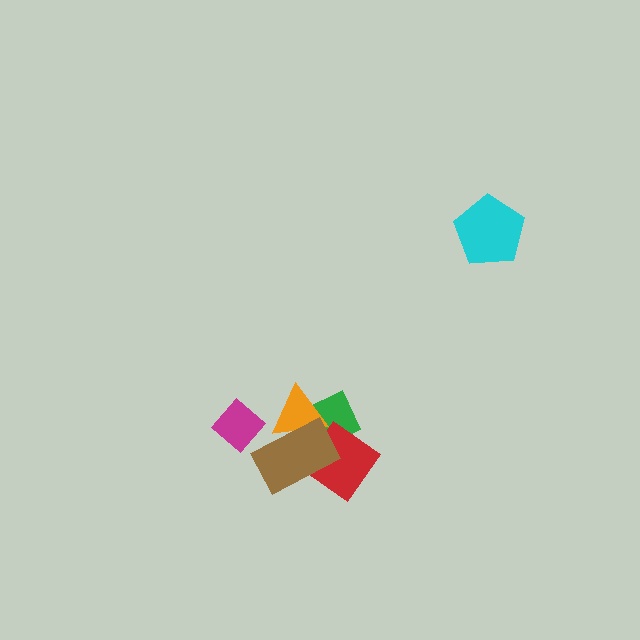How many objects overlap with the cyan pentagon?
0 objects overlap with the cyan pentagon.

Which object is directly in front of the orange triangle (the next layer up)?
The red diamond is directly in front of the orange triangle.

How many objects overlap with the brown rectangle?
3 objects overlap with the brown rectangle.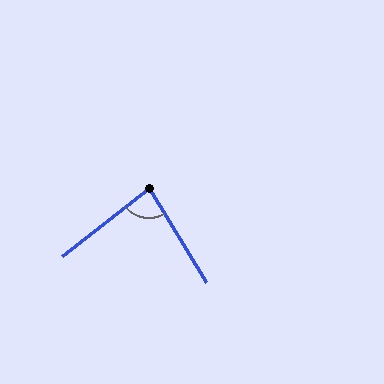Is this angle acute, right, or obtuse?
It is acute.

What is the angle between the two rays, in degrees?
Approximately 83 degrees.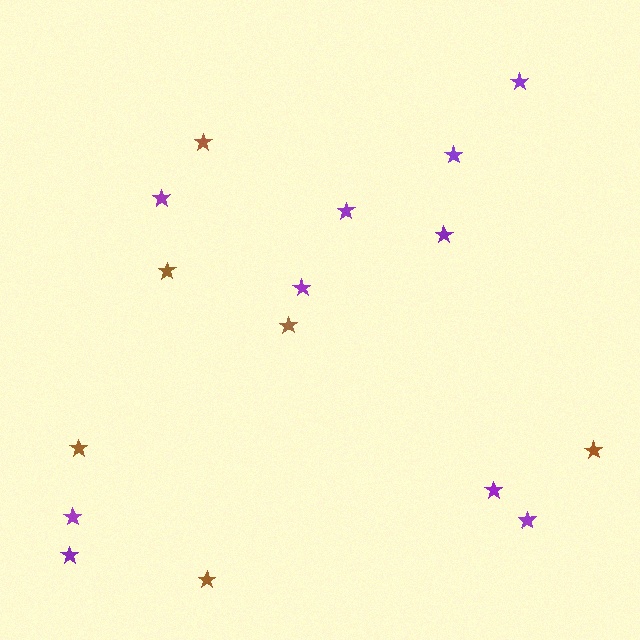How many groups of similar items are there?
There are 2 groups: one group of brown stars (6) and one group of purple stars (10).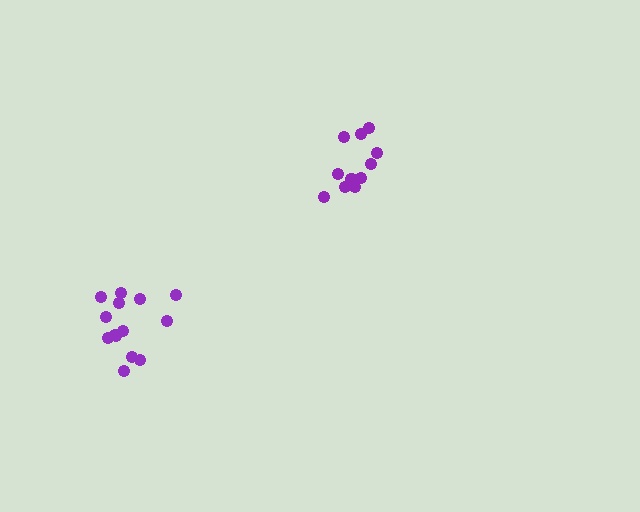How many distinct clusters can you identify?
There are 2 distinct clusters.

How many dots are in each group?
Group 1: 12 dots, Group 2: 14 dots (26 total).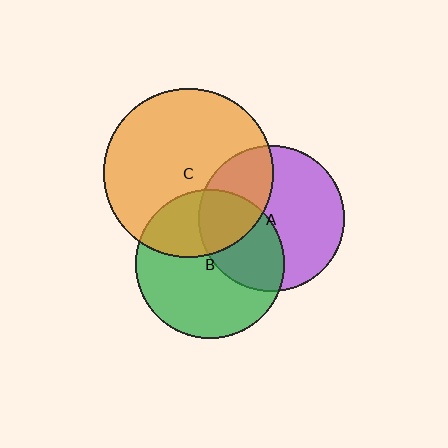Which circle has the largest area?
Circle C (orange).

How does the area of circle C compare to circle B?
Approximately 1.3 times.